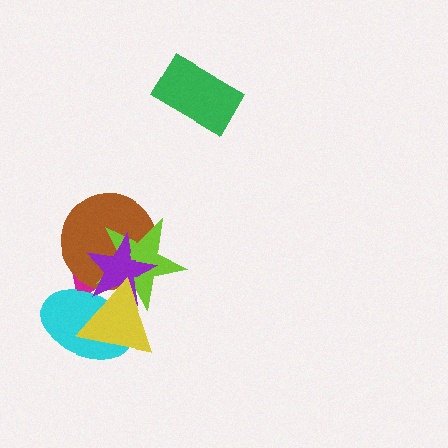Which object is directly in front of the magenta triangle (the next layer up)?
The cyan ellipse is directly in front of the magenta triangle.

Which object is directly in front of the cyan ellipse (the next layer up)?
The brown circle is directly in front of the cyan ellipse.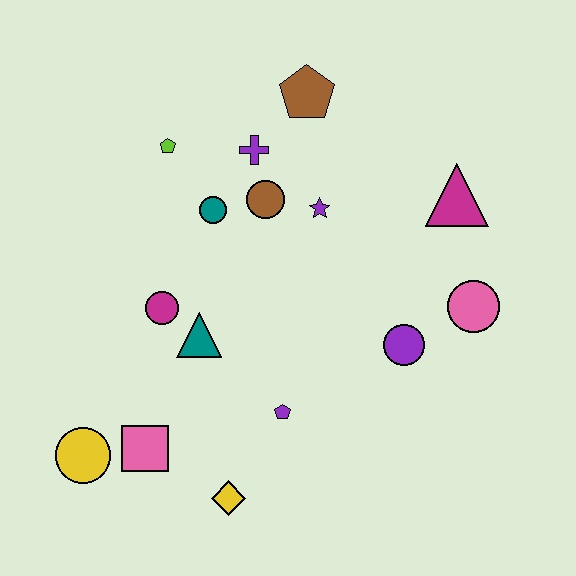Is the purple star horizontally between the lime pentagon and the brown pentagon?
No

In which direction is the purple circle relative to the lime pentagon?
The purple circle is to the right of the lime pentagon.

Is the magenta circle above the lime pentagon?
No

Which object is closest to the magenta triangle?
The pink circle is closest to the magenta triangle.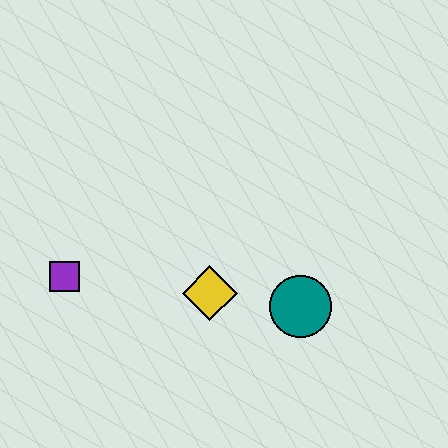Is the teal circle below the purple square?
Yes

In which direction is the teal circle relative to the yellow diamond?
The teal circle is to the right of the yellow diamond.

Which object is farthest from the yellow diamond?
The purple square is farthest from the yellow diamond.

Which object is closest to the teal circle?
The yellow diamond is closest to the teal circle.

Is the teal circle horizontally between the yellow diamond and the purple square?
No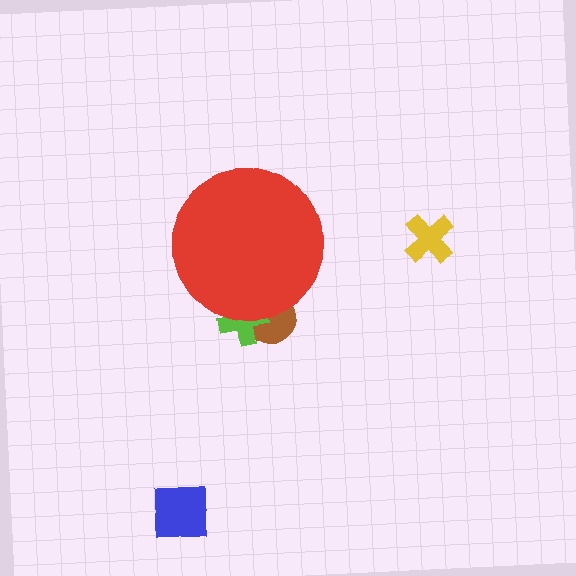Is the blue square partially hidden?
No, the blue square is fully visible.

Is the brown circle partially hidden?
Yes, the brown circle is partially hidden behind the red circle.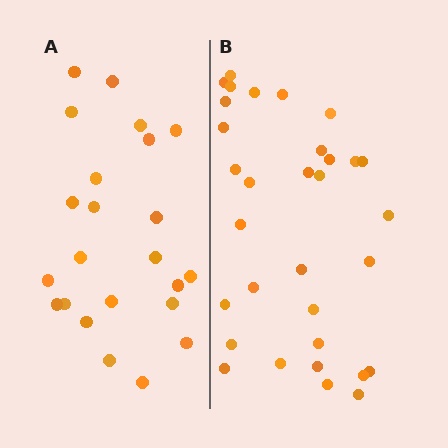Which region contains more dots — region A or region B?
Region B (the right region) has more dots.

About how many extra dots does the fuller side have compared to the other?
Region B has roughly 8 or so more dots than region A.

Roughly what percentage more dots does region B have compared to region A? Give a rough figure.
About 40% more.